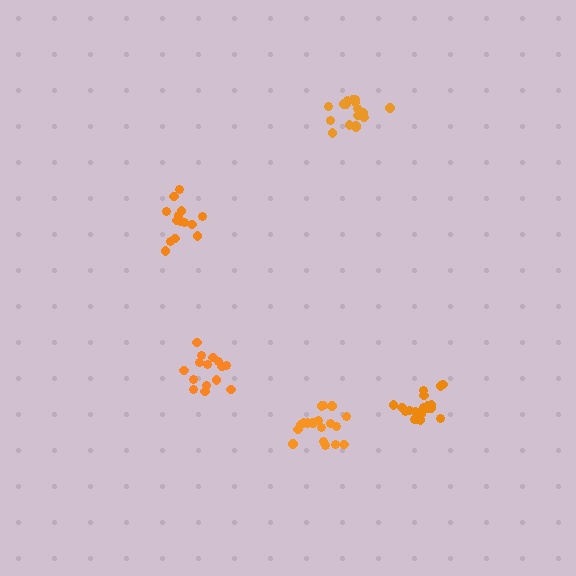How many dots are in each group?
Group 1: 17 dots, Group 2: 14 dots, Group 3: 15 dots, Group 4: 20 dots, Group 5: 18 dots (84 total).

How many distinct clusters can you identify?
There are 5 distinct clusters.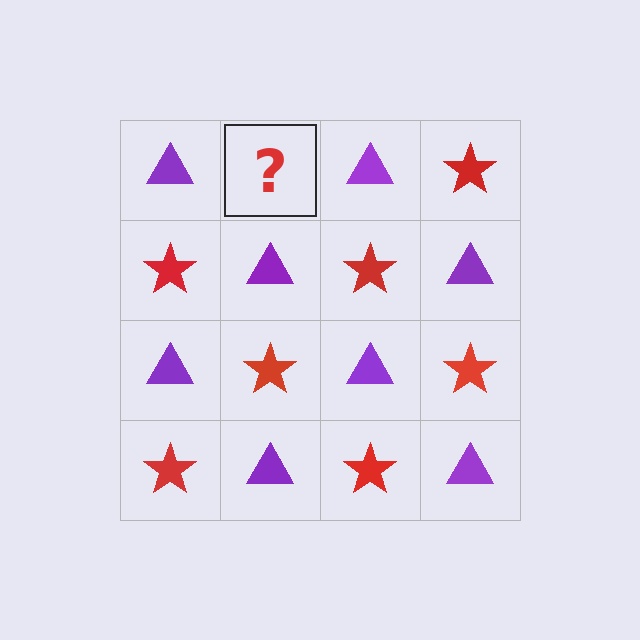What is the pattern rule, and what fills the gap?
The rule is that it alternates purple triangle and red star in a checkerboard pattern. The gap should be filled with a red star.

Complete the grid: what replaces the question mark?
The question mark should be replaced with a red star.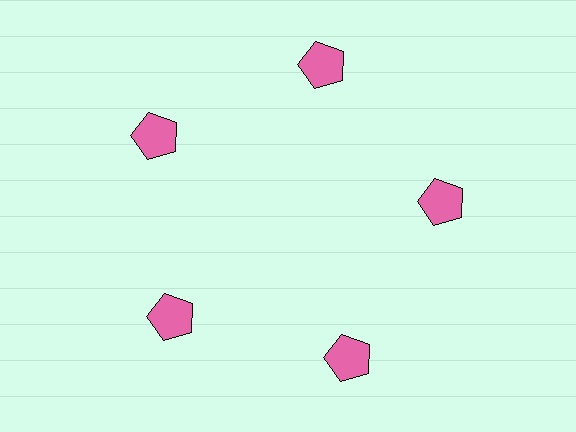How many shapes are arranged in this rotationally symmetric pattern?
There are 5 shapes, arranged in 5 groups of 1.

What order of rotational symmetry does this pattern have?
This pattern has 5-fold rotational symmetry.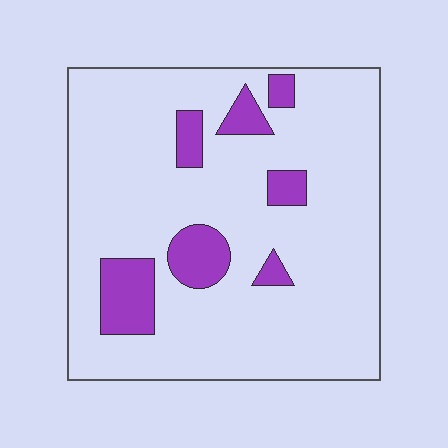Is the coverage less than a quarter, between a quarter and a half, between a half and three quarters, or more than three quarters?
Less than a quarter.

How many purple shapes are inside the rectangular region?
7.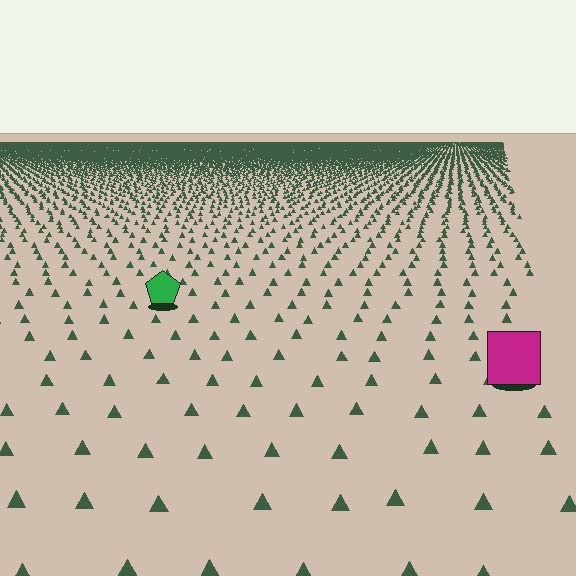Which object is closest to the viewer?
The magenta square is closest. The texture marks near it are larger and more spread out.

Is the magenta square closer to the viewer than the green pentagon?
Yes. The magenta square is closer — you can tell from the texture gradient: the ground texture is coarser near it.